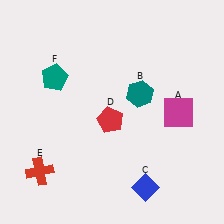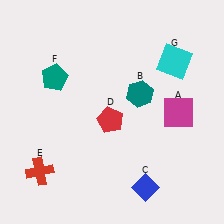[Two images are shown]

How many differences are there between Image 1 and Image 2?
There is 1 difference between the two images.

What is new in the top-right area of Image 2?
A cyan square (G) was added in the top-right area of Image 2.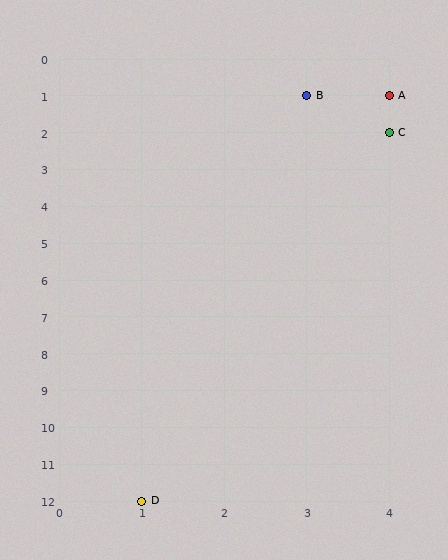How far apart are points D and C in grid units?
Points D and C are 3 columns and 10 rows apart (about 10.4 grid units diagonally).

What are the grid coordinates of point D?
Point D is at grid coordinates (1, 12).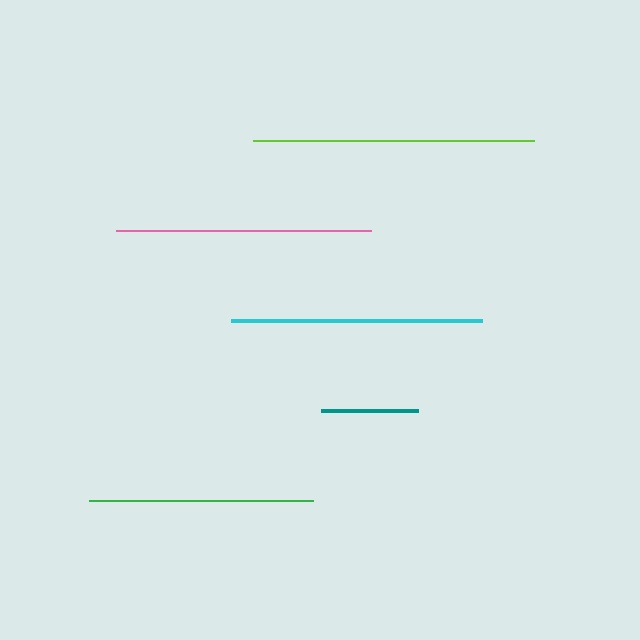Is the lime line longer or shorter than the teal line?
The lime line is longer than the teal line.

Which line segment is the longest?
The lime line is the longest at approximately 281 pixels.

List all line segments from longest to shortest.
From longest to shortest: lime, pink, cyan, green, teal.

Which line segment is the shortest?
The teal line is the shortest at approximately 97 pixels.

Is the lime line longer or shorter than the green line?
The lime line is longer than the green line.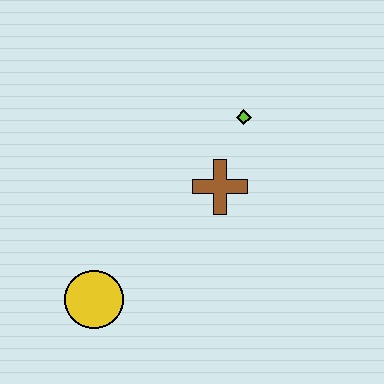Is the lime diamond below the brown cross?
No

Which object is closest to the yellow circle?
The brown cross is closest to the yellow circle.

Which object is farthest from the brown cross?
The yellow circle is farthest from the brown cross.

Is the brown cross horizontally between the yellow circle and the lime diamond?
Yes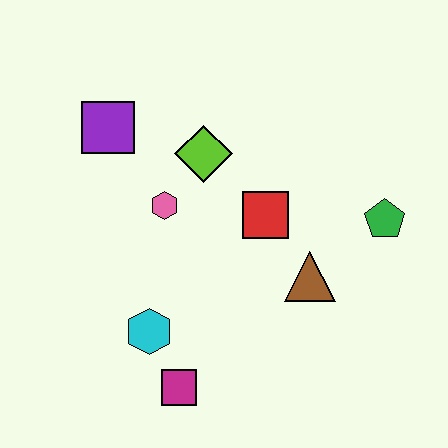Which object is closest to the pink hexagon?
The lime diamond is closest to the pink hexagon.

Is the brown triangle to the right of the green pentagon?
No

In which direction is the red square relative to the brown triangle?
The red square is above the brown triangle.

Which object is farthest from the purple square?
The green pentagon is farthest from the purple square.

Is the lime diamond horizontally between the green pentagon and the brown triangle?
No